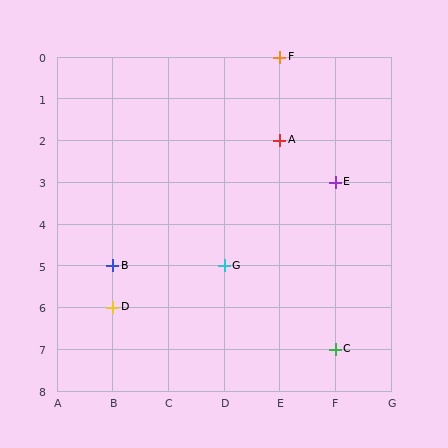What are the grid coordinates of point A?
Point A is at grid coordinates (E, 2).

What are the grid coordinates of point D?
Point D is at grid coordinates (B, 6).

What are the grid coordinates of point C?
Point C is at grid coordinates (F, 7).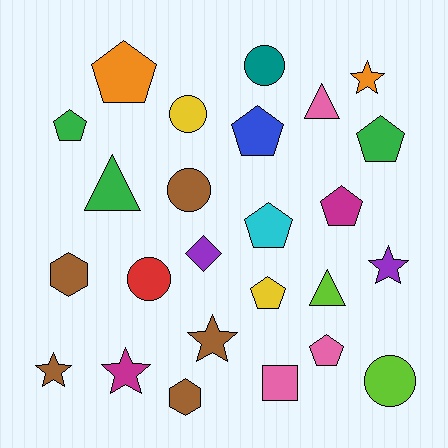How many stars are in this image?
There are 5 stars.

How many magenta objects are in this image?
There are 2 magenta objects.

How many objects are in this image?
There are 25 objects.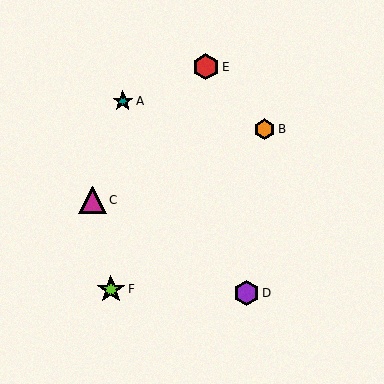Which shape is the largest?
The lime star (labeled F) is the largest.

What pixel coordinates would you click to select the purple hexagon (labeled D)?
Click at (247, 293) to select the purple hexagon D.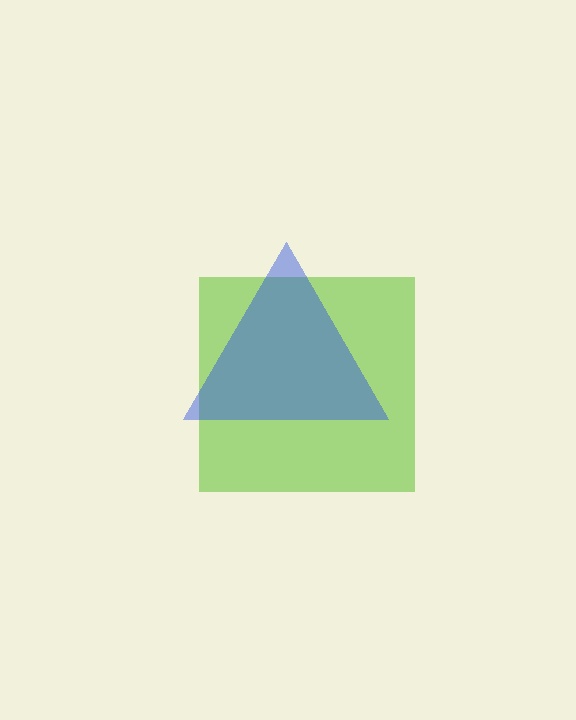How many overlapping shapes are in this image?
There are 2 overlapping shapes in the image.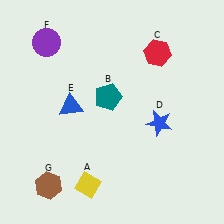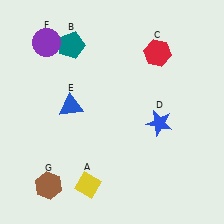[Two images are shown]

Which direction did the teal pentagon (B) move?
The teal pentagon (B) moved up.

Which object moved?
The teal pentagon (B) moved up.